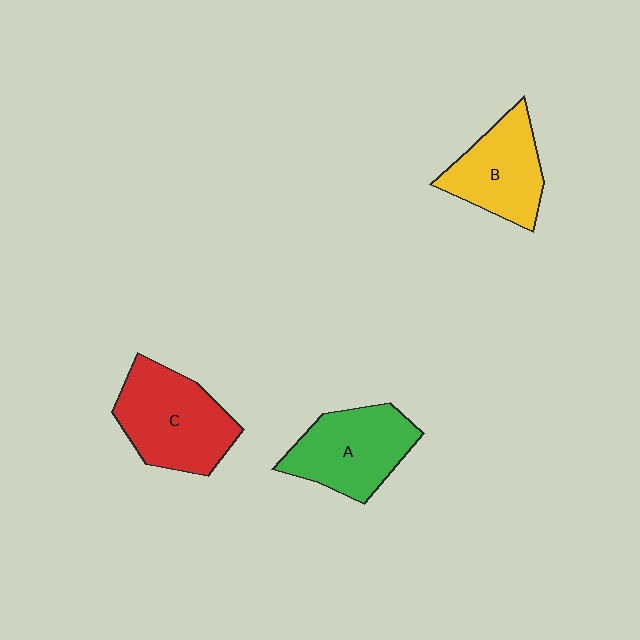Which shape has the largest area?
Shape C (red).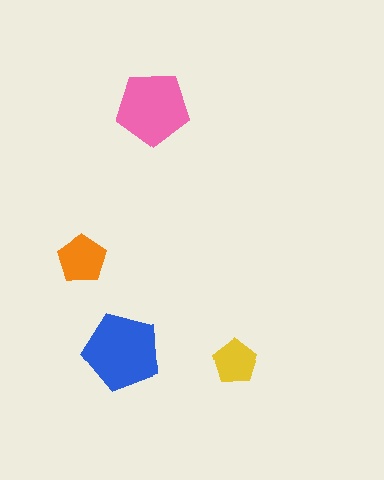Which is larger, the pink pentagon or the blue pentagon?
The blue one.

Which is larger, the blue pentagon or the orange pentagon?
The blue one.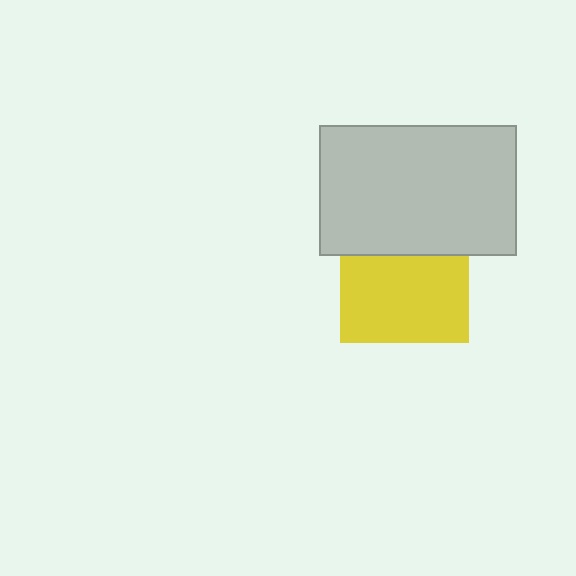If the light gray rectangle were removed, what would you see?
You would see the complete yellow square.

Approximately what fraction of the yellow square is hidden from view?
Roughly 31% of the yellow square is hidden behind the light gray rectangle.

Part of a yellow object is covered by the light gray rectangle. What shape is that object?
It is a square.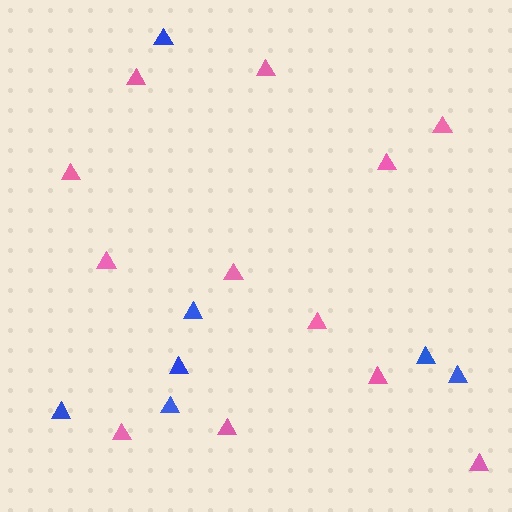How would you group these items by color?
There are 2 groups: one group of pink triangles (12) and one group of blue triangles (7).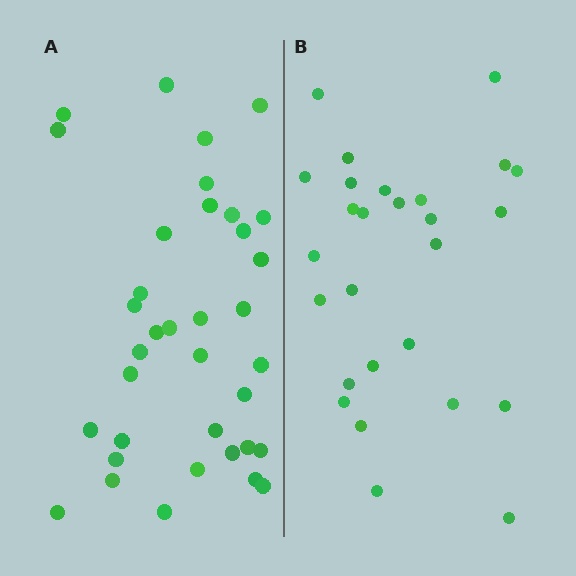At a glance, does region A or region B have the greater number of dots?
Region A (the left region) has more dots.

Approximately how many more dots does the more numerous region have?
Region A has roughly 8 or so more dots than region B.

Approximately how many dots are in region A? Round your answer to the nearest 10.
About 40 dots. (The exact count is 36, which rounds to 40.)